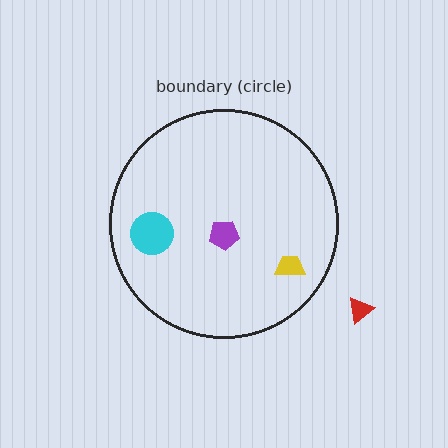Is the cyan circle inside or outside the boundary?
Inside.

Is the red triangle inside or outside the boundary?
Outside.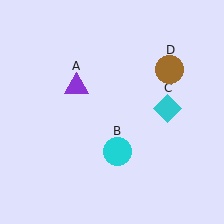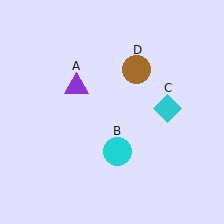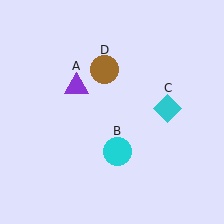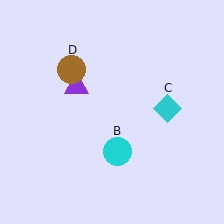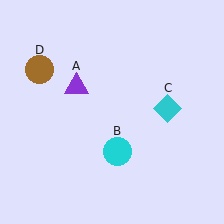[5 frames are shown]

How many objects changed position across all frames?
1 object changed position: brown circle (object D).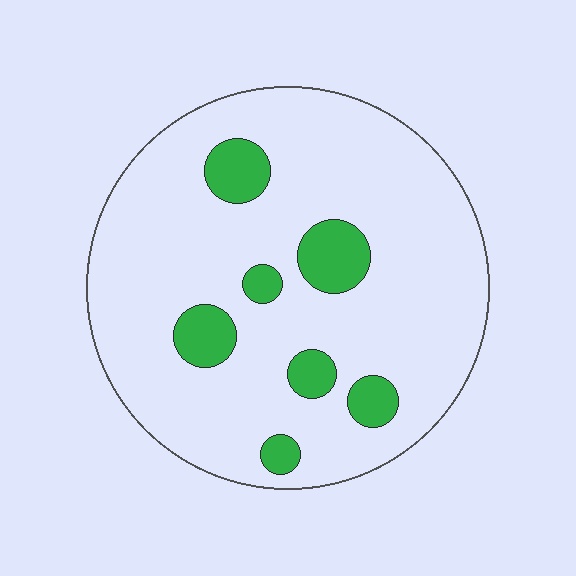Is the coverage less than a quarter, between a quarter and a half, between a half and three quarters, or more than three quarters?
Less than a quarter.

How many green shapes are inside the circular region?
7.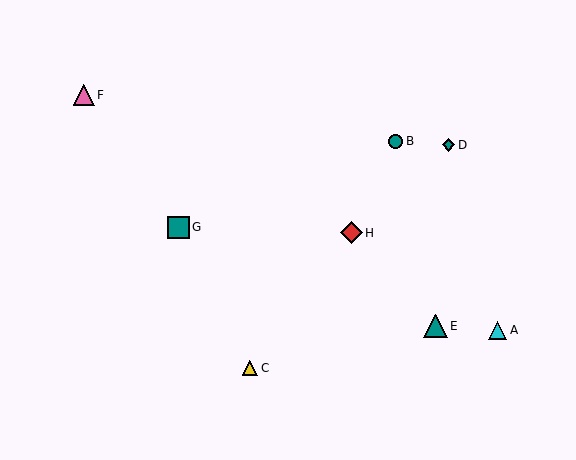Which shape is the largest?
The teal triangle (labeled E) is the largest.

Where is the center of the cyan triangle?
The center of the cyan triangle is at (498, 330).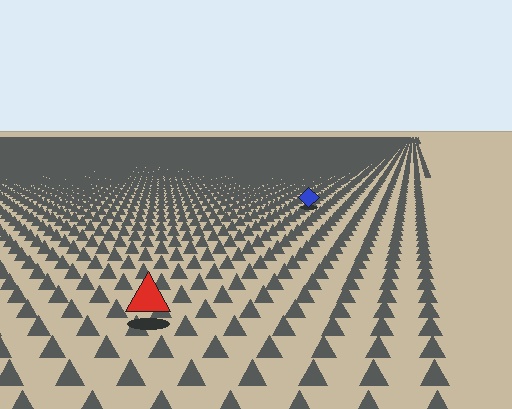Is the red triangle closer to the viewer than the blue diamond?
Yes. The red triangle is closer — you can tell from the texture gradient: the ground texture is coarser near it.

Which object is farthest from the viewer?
The blue diamond is farthest from the viewer. It appears smaller and the ground texture around it is denser.